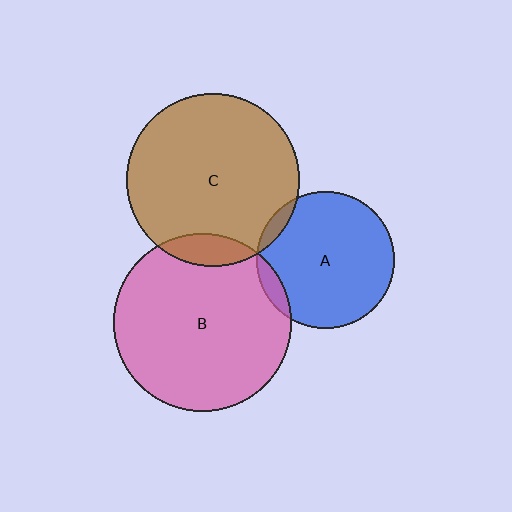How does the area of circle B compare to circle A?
Approximately 1.7 times.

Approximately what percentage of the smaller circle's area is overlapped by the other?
Approximately 10%.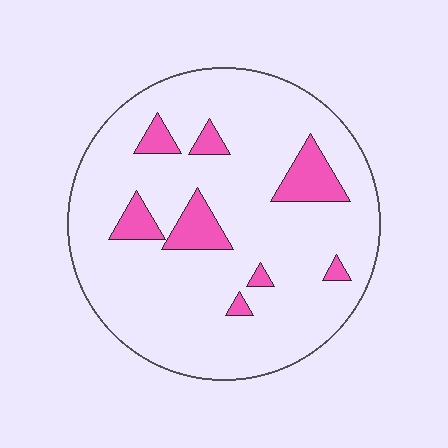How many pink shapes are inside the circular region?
8.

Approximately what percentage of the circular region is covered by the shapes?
Approximately 10%.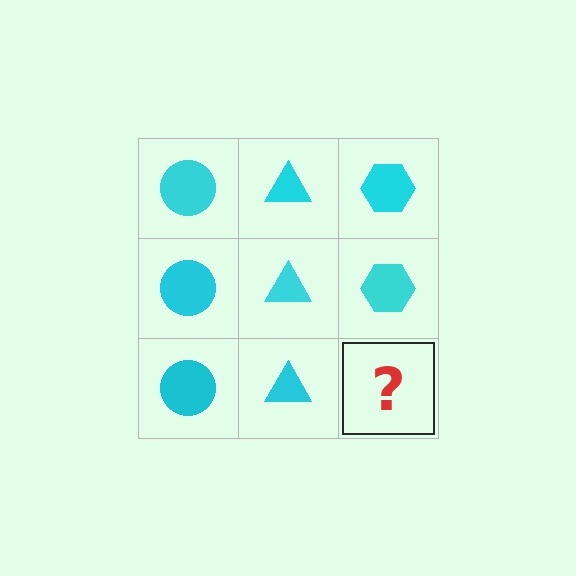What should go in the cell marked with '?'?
The missing cell should contain a cyan hexagon.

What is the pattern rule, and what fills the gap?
The rule is that each column has a consistent shape. The gap should be filled with a cyan hexagon.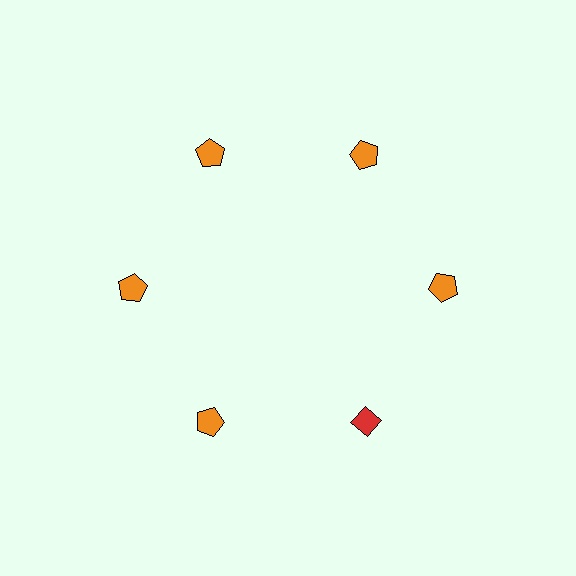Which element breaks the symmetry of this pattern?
The red diamond at roughly the 5 o'clock position breaks the symmetry. All other shapes are orange pentagons.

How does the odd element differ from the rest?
It differs in both color (red instead of orange) and shape (diamond instead of pentagon).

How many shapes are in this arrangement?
There are 6 shapes arranged in a ring pattern.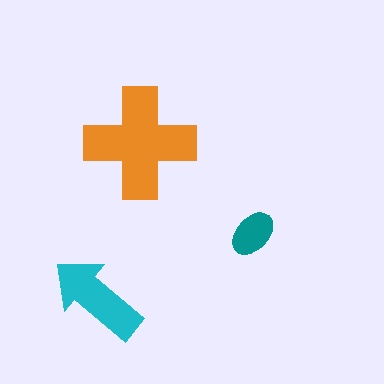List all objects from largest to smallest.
The orange cross, the cyan arrow, the teal ellipse.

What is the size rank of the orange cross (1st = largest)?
1st.